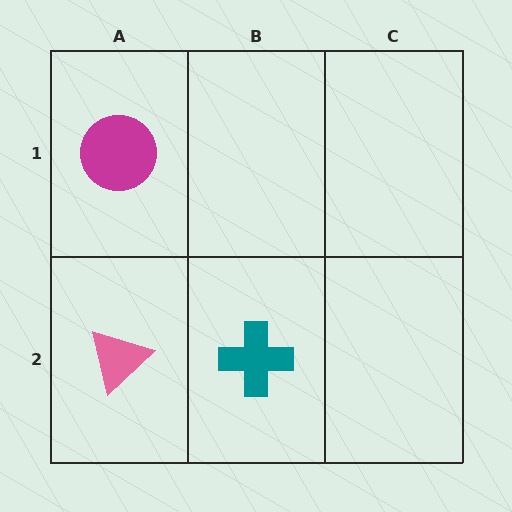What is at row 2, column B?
A teal cross.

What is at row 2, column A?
A pink triangle.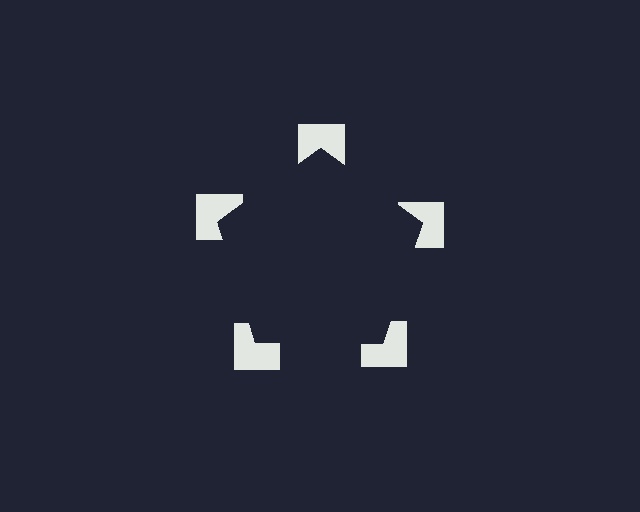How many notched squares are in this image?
There are 5 — one at each vertex of the illusory pentagon.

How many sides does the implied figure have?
5 sides.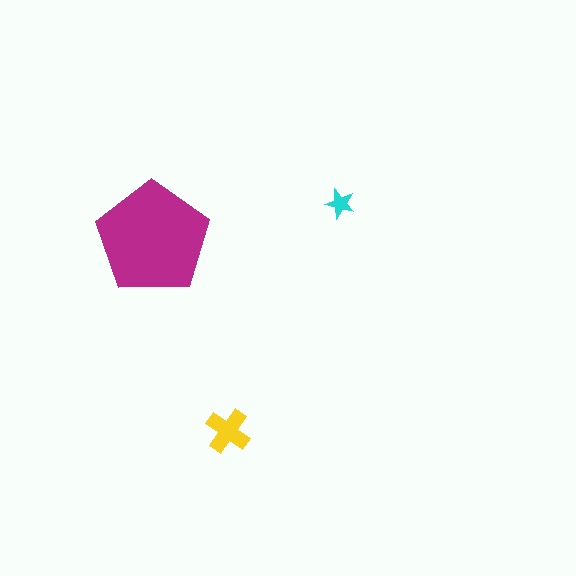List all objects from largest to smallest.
The magenta pentagon, the yellow cross, the cyan star.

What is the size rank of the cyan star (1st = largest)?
3rd.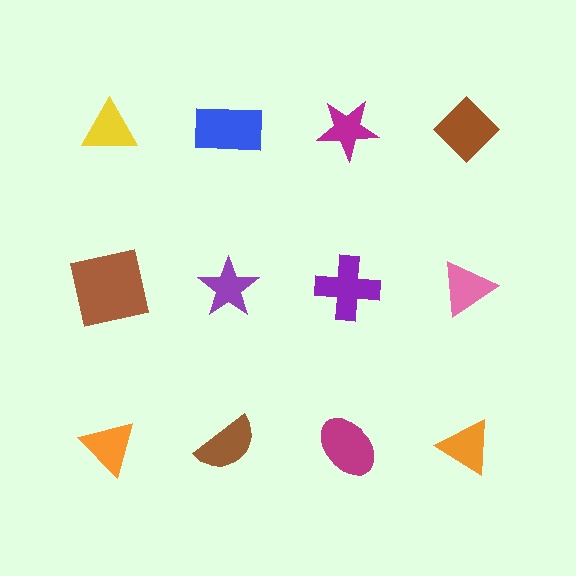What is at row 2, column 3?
A purple cross.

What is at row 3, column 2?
A brown semicircle.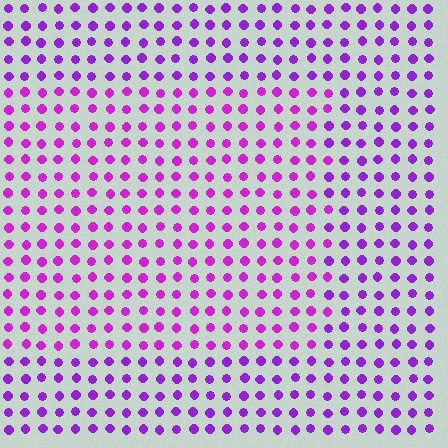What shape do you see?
I see a rectangle.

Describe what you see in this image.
The image is filled with small purple elements in a uniform arrangement. A rectangle-shaped region is visible where the elements are tinted to a slightly different hue, forming a subtle color boundary.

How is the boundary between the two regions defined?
The boundary is defined purely by a slight shift in hue (about 21 degrees). Spacing, size, and orientation are identical on both sides.